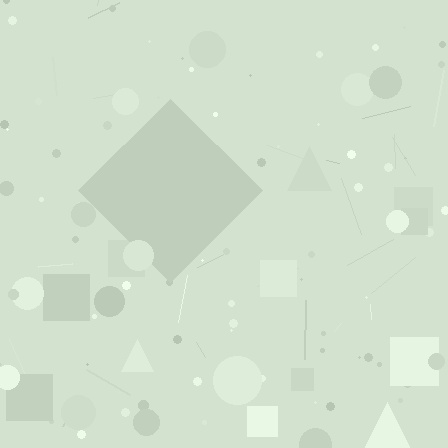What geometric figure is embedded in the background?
A diamond is embedded in the background.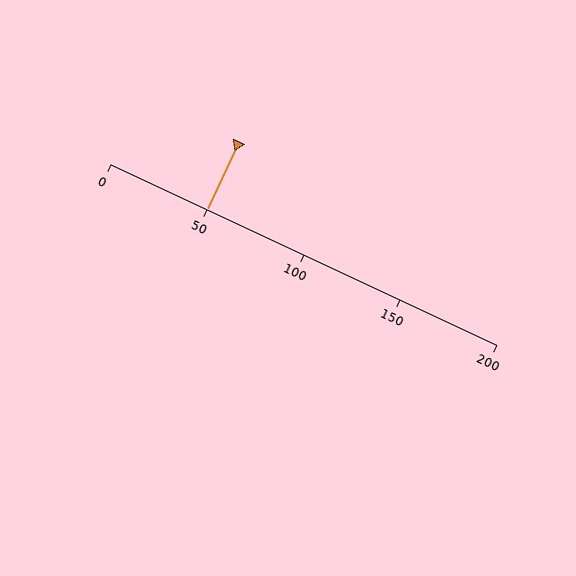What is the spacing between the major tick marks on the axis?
The major ticks are spaced 50 apart.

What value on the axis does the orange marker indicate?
The marker indicates approximately 50.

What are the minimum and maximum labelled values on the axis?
The axis runs from 0 to 200.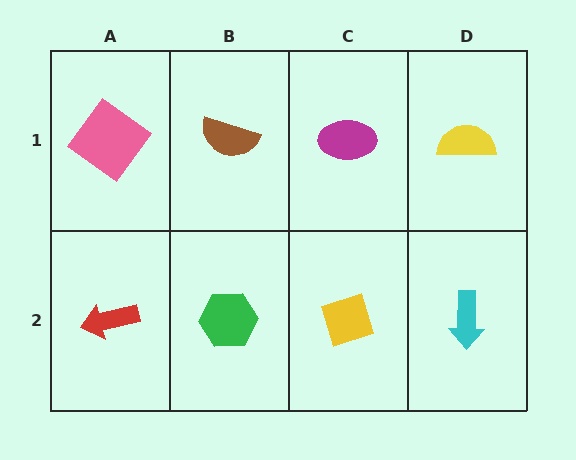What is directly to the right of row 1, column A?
A brown semicircle.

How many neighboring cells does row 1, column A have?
2.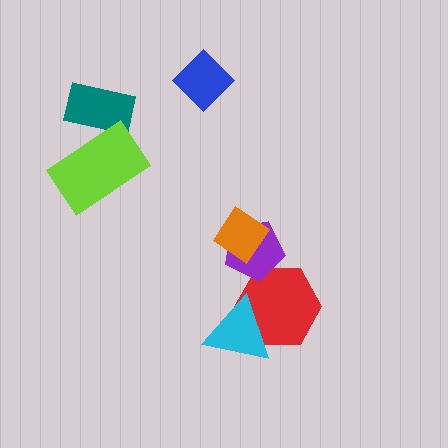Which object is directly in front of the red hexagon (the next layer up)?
The purple pentagon is directly in front of the red hexagon.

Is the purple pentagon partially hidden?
Yes, it is partially covered by another shape.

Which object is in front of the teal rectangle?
The lime rectangle is in front of the teal rectangle.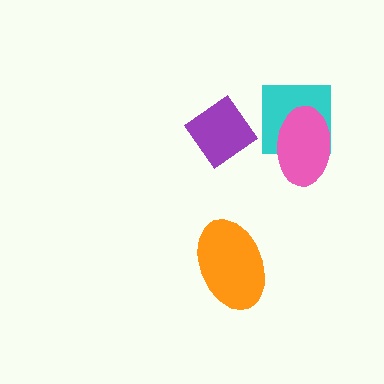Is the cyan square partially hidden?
Yes, it is partially covered by another shape.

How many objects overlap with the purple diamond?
0 objects overlap with the purple diamond.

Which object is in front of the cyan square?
The pink ellipse is in front of the cyan square.